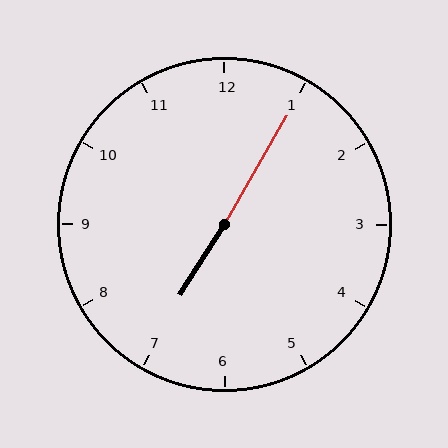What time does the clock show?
7:05.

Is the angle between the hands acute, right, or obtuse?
It is obtuse.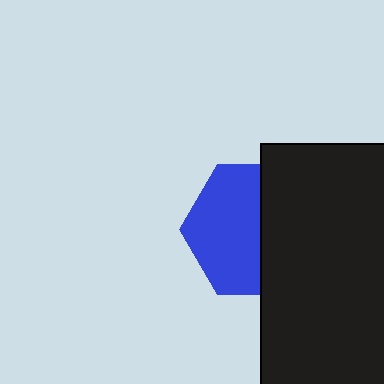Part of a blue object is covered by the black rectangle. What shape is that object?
It is a hexagon.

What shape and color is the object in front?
The object in front is a black rectangle.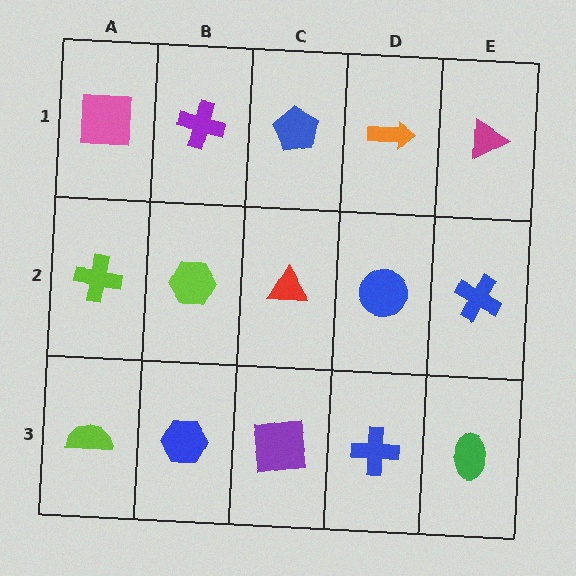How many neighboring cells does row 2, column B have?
4.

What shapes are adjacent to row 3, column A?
A lime cross (row 2, column A), a blue hexagon (row 3, column B).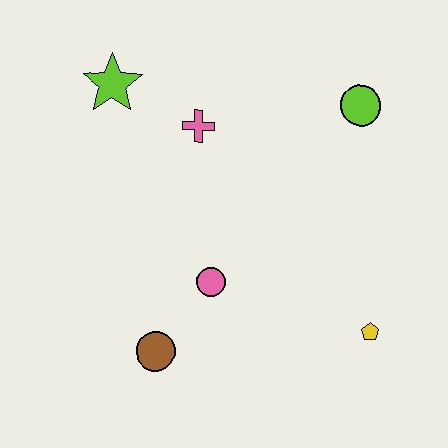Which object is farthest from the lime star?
The yellow pentagon is farthest from the lime star.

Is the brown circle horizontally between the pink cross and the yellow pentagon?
No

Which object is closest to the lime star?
The pink cross is closest to the lime star.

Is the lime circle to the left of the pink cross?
No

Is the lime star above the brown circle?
Yes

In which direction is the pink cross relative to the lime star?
The pink cross is to the right of the lime star.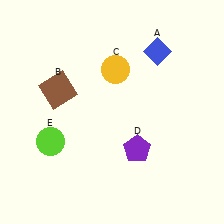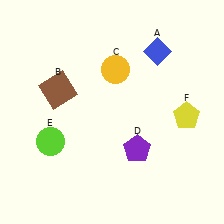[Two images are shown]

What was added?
A yellow pentagon (F) was added in Image 2.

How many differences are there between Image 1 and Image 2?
There is 1 difference between the two images.